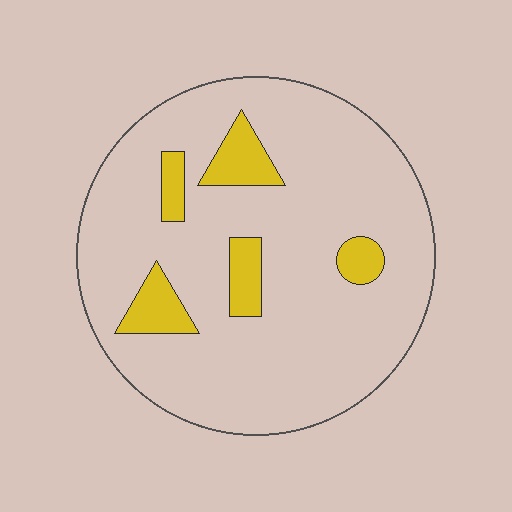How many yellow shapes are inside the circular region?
5.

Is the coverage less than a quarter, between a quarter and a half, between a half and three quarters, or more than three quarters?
Less than a quarter.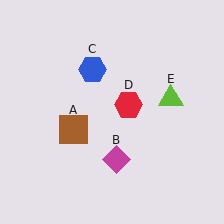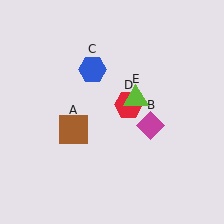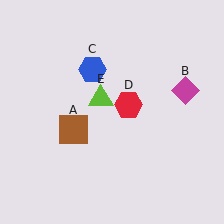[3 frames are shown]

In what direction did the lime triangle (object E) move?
The lime triangle (object E) moved left.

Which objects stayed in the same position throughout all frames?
Brown square (object A) and blue hexagon (object C) and red hexagon (object D) remained stationary.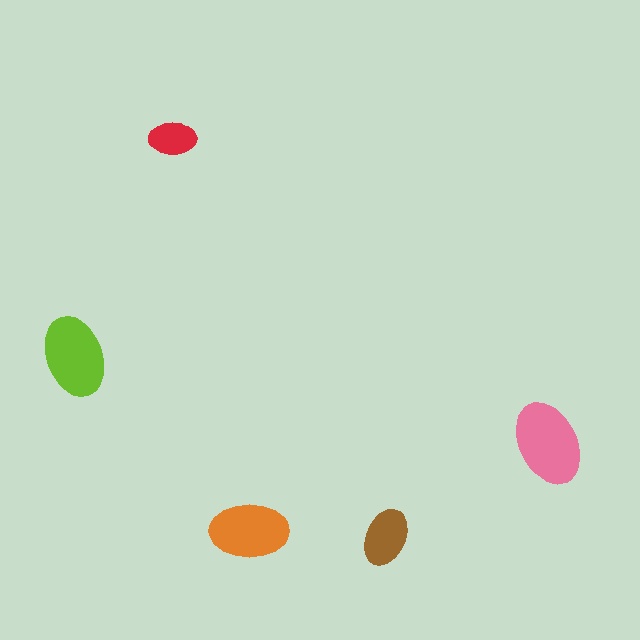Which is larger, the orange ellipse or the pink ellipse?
The pink one.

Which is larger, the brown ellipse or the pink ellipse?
The pink one.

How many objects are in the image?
There are 5 objects in the image.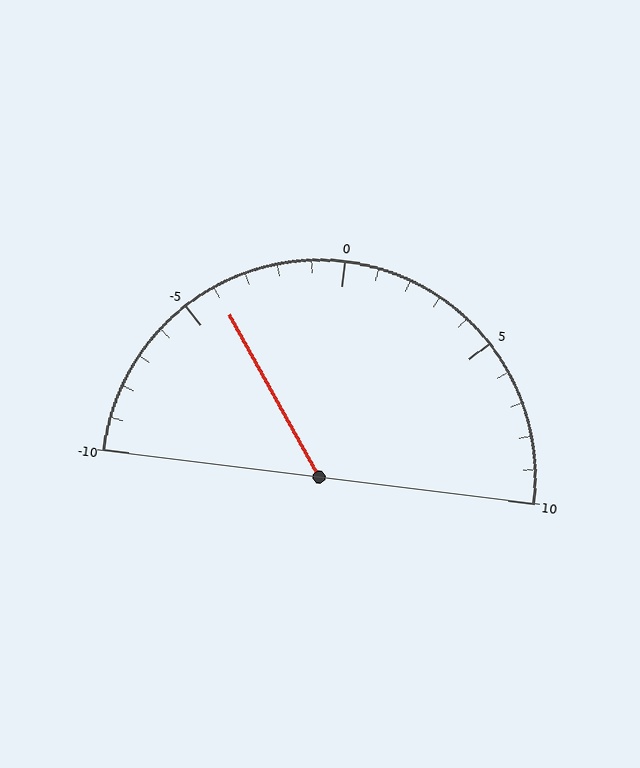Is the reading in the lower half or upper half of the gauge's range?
The reading is in the lower half of the range (-10 to 10).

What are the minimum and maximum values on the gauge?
The gauge ranges from -10 to 10.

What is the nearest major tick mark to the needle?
The nearest major tick mark is -5.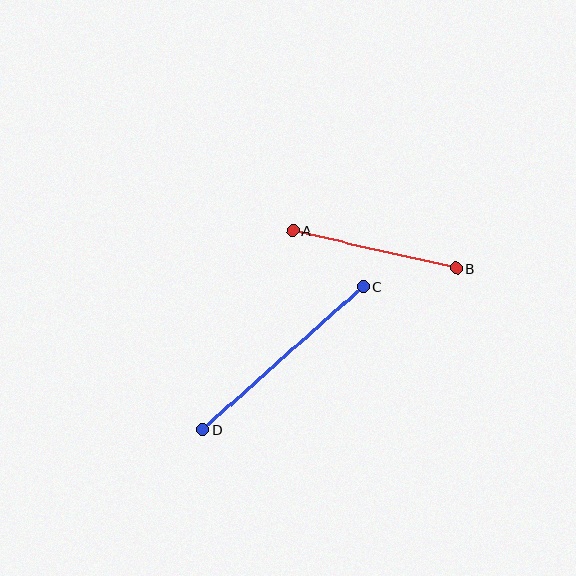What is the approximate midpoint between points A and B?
The midpoint is at approximately (375, 250) pixels.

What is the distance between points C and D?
The distance is approximately 215 pixels.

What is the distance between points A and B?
The distance is approximately 168 pixels.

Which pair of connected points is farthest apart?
Points C and D are farthest apart.